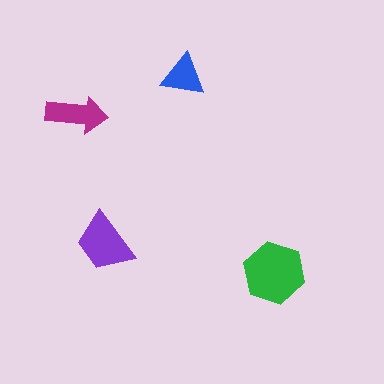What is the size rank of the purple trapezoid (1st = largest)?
2nd.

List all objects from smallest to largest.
The blue triangle, the magenta arrow, the purple trapezoid, the green hexagon.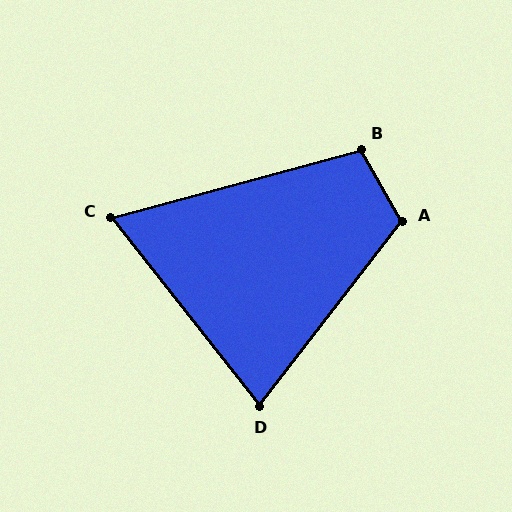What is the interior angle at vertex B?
Approximately 104 degrees (obtuse).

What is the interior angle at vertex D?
Approximately 76 degrees (acute).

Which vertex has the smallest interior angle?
C, at approximately 67 degrees.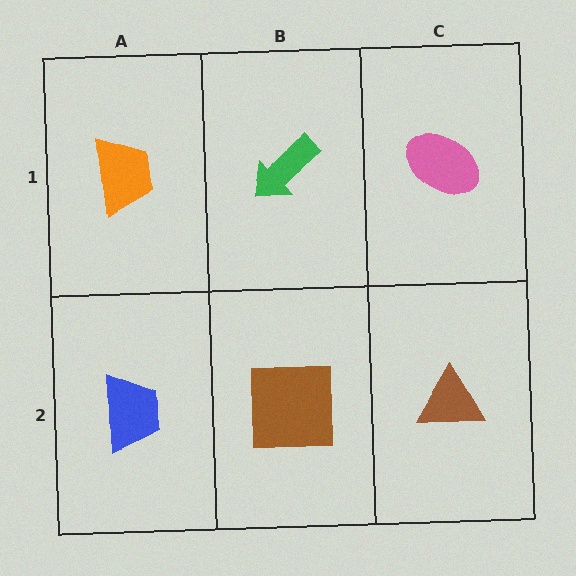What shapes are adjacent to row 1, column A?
A blue trapezoid (row 2, column A), a green arrow (row 1, column B).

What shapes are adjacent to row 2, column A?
An orange trapezoid (row 1, column A), a brown square (row 2, column B).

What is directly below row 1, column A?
A blue trapezoid.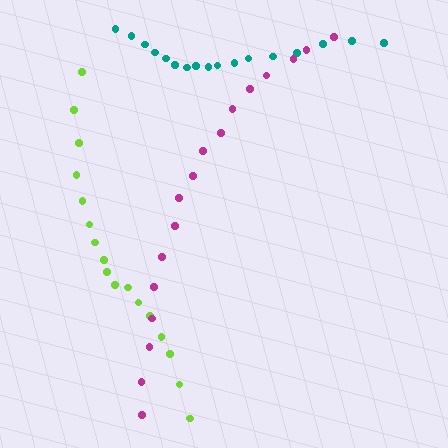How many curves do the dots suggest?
There are 3 distinct paths.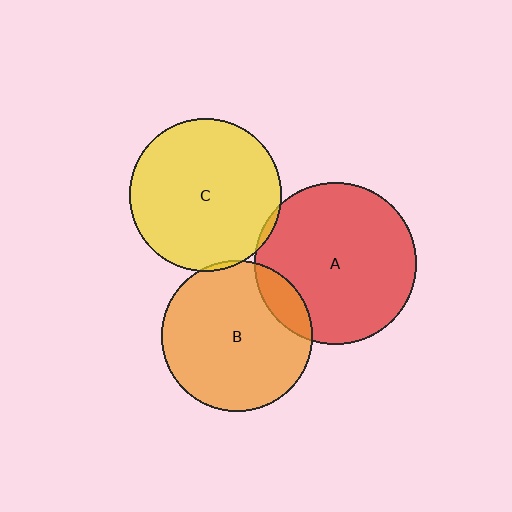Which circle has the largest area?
Circle A (red).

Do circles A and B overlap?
Yes.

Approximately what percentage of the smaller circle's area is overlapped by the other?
Approximately 15%.